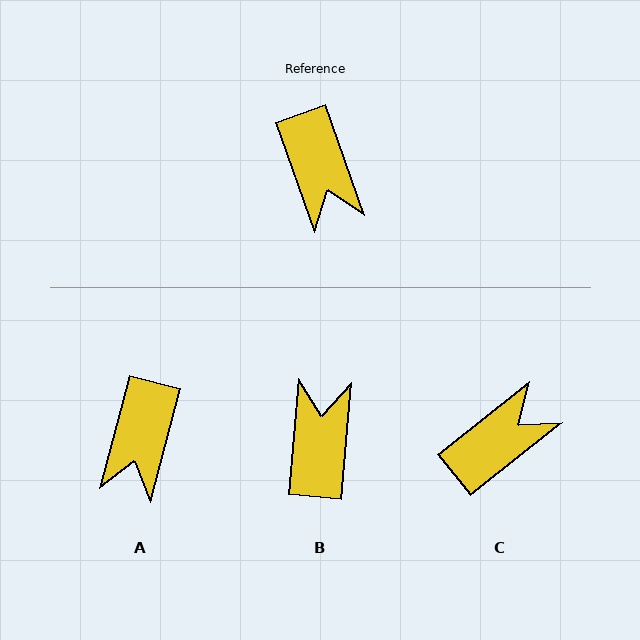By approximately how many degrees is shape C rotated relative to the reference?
Approximately 109 degrees counter-clockwise.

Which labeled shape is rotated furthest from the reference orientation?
B, about 155 degrees away.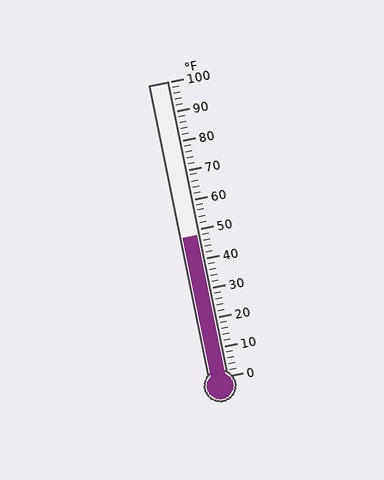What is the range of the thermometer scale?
The thermometer scale ranges from 0°F to 100°F.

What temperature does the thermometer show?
The thermometer shows approximately 48°F.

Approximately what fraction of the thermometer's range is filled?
The thermometer is filled to approximately 50% of its range.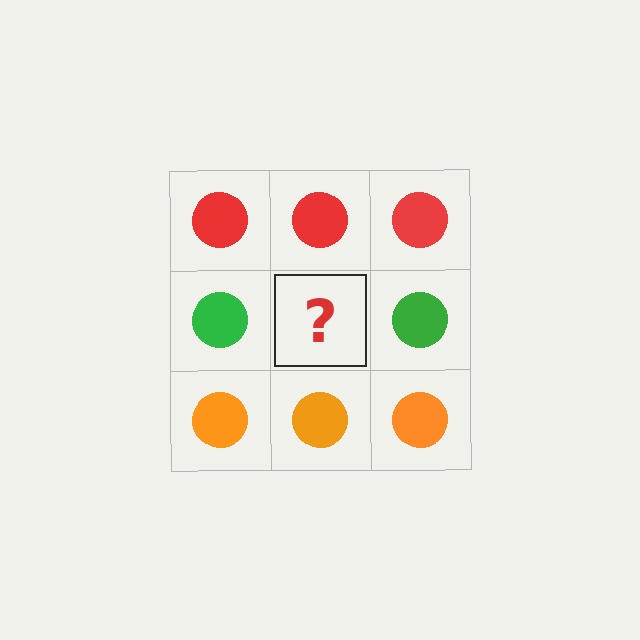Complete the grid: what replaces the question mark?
The question mark should be replaced with a green circle.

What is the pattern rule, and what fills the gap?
The rule is that each row has a consistent color. The gap should be filled with a green circle.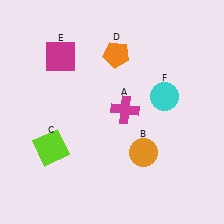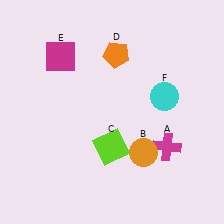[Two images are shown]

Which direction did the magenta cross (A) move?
The magenta cross (A) moved right.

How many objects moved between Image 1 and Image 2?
2 objects moved between the two images.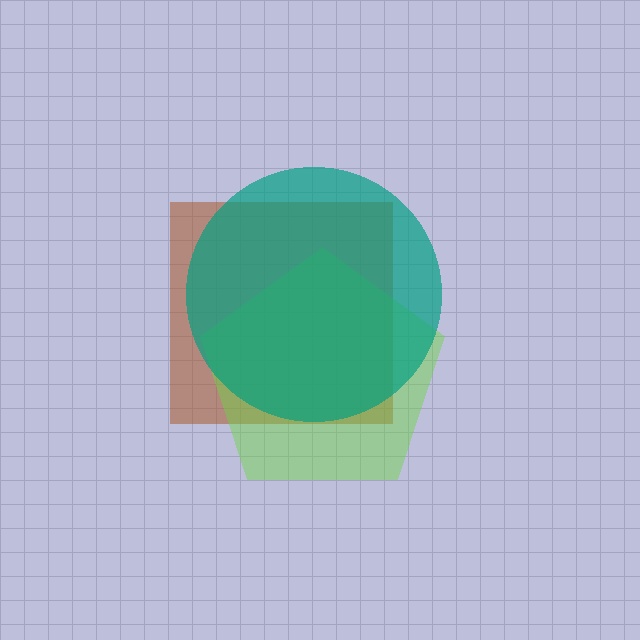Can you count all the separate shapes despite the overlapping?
Yes, there are 3 separate shapes.